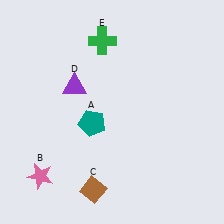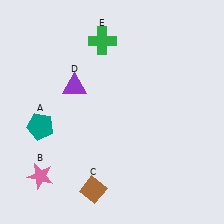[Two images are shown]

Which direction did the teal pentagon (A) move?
The teal pentagon (A) moved left.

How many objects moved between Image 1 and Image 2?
1 object moved between the two images.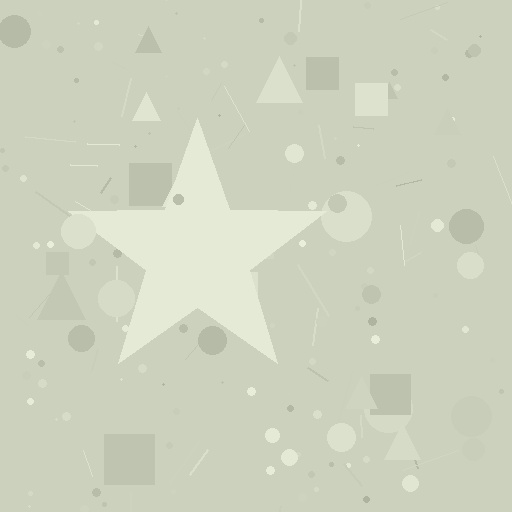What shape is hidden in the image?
A star is hidden in the image.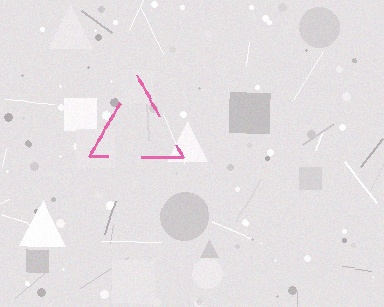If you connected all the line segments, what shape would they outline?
They would outline a triangle.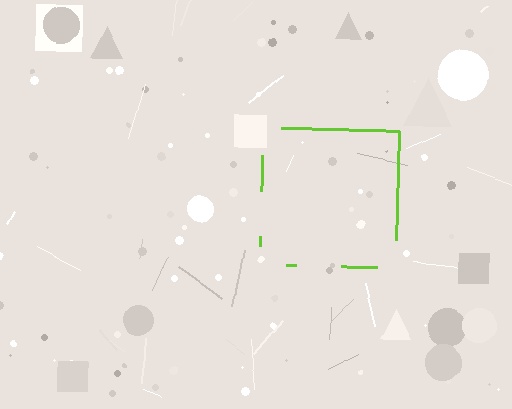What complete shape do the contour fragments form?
The contour fragments form a square.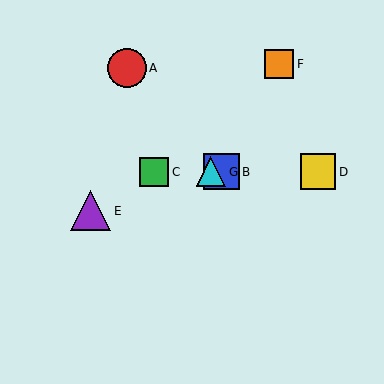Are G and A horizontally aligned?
No, G is at y≈172 and A is at y≈68.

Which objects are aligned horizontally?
Objects B, C, D, G are aligned horizontally.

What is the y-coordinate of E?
Object E is at y≈211.